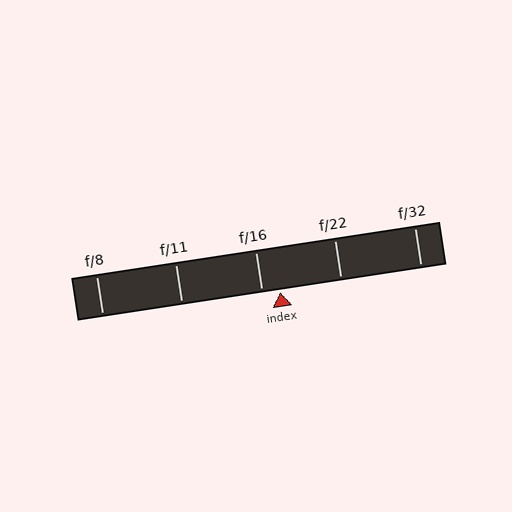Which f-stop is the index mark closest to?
The index mark is closest to f/16.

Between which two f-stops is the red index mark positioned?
The index mark is between f/16 and f/22.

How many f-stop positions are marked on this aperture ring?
There are 5 f-stop positions marked.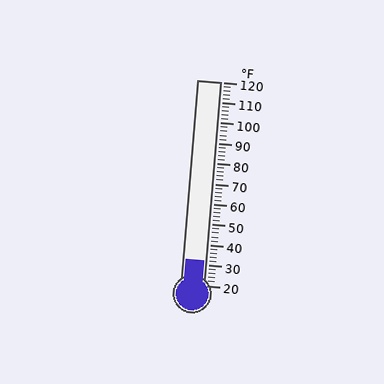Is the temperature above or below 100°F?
The temperature is below 100°F.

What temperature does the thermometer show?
The thermometer shows approximately 32°F.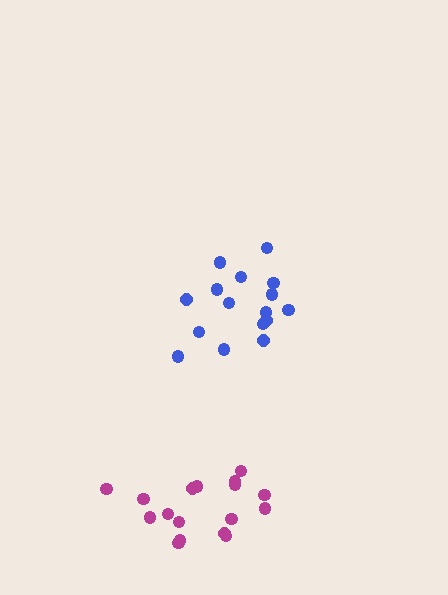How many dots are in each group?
Group 1: 17 dots, Group 2: 16 dots (33 total).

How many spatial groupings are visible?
There are 2 spatial groupings.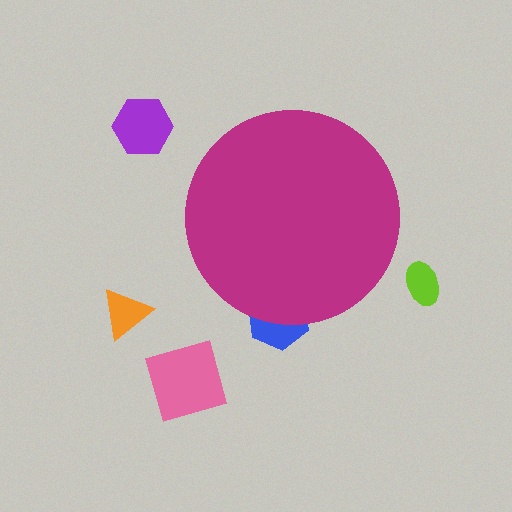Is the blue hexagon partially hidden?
Yes, the blue hexagon is partially hidden behind the magenta circle.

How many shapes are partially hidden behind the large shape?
1 shape is partially hidden.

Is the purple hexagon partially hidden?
No, the purple hexagon is fully visible.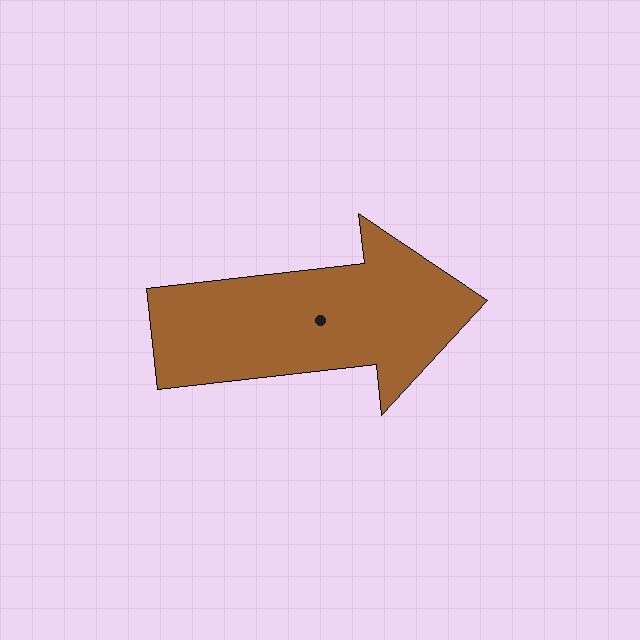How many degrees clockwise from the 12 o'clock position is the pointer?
Approximately 84 degrees.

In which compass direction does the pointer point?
East.